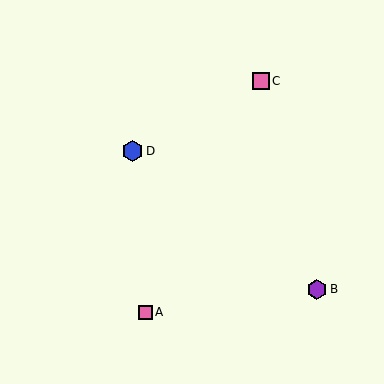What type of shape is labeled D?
Shape D is a blue hexagon.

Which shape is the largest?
The blue hexagon (labeled D) is the largest.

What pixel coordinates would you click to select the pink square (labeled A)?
Click at (145, 312) to select the pink square A.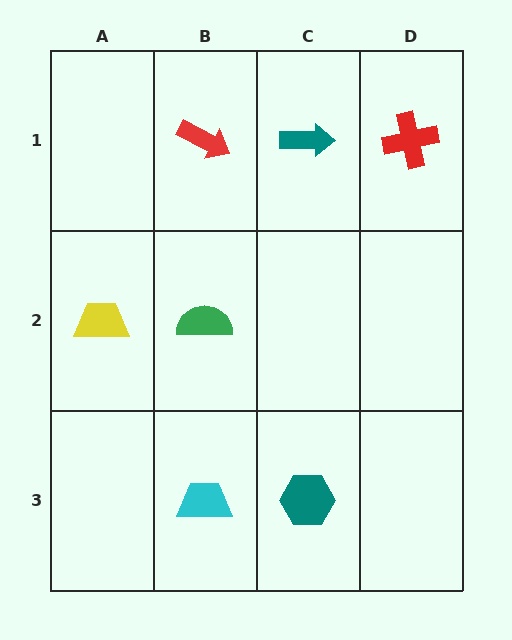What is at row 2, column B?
A green semicircle.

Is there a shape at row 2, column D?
No, that cell is empty.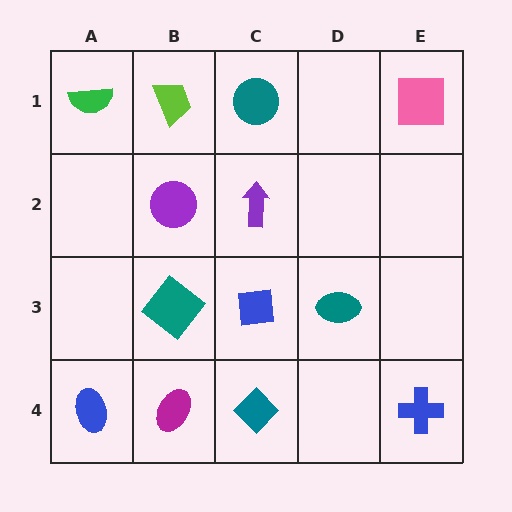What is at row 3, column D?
A teal ellipse.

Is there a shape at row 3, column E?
No, that cell is empty.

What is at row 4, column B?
A magenta ellipse.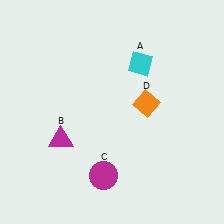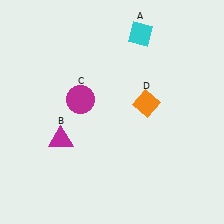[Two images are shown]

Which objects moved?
The objects that moved are: the cyan diamond (A), the magenta circle (C).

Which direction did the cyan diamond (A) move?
The cyan diamond (A) moved up.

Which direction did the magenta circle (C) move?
The magenta circle (C) moved up.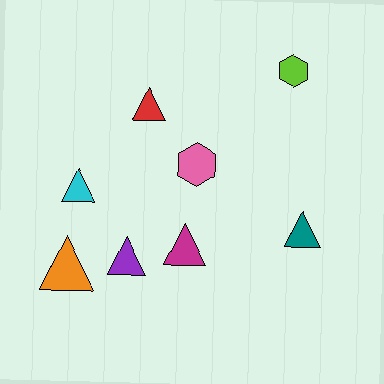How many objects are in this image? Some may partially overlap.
There are 8 objects.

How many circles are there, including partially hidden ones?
There are no circles.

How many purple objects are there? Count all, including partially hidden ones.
There is 1 purple object.